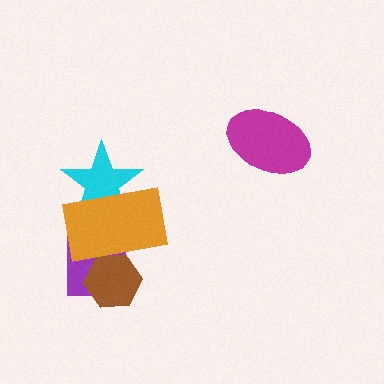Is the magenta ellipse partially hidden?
No, no other shape covers it.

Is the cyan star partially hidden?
Yes, it is partially covered by another shape.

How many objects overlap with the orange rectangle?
3 objects overlap with the orange rectangle.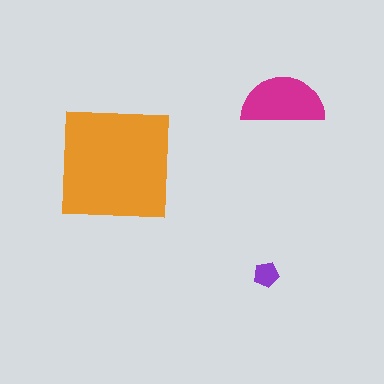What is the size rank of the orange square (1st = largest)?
1st.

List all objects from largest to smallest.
The orange square, the magenta semicircle, the purple pentagon.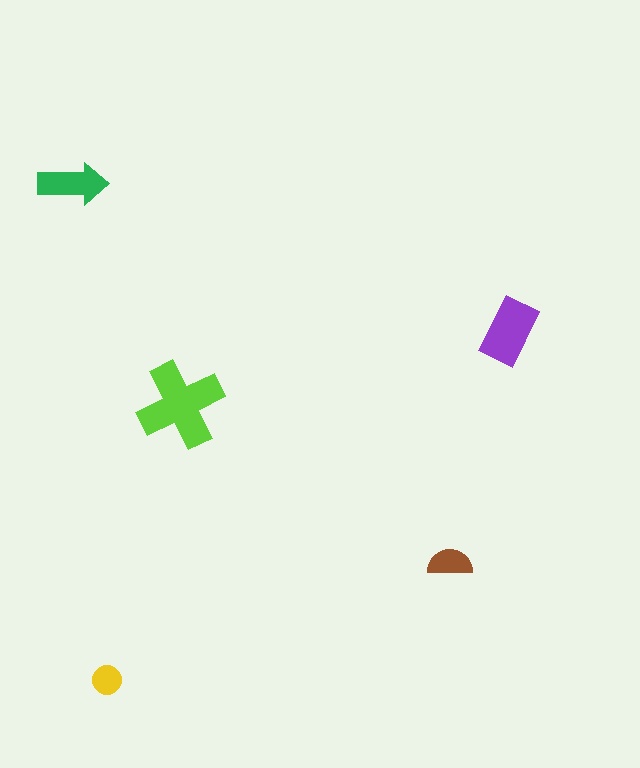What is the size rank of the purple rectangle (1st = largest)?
2nd.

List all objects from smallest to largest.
The yellow circle, the brown semicircle, the green arrow, the purple rectangle, the lime cross.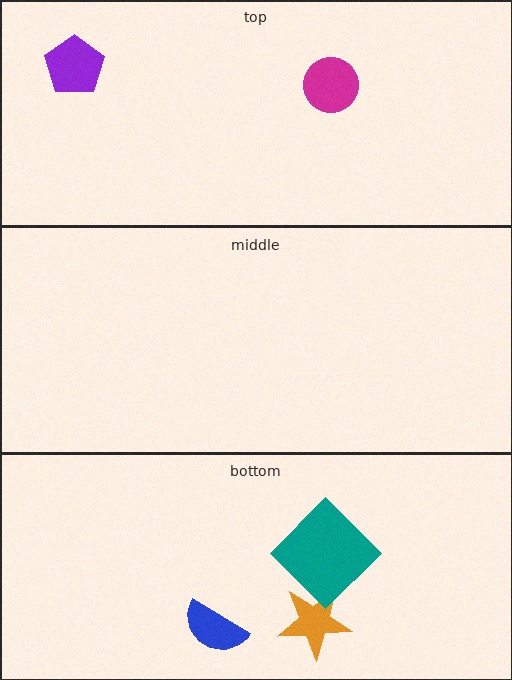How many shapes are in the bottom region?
3.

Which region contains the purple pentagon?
The top region.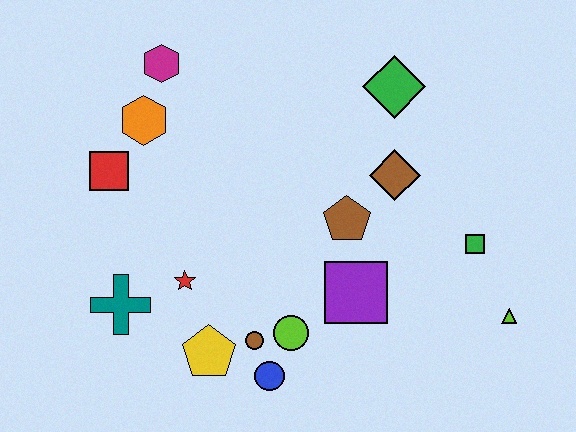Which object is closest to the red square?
The orange hexagon is closest to the red square.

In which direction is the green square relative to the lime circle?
The green square is to the right of the lime circle.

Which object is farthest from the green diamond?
The teal cross is farthest from the green diamond.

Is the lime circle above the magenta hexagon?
No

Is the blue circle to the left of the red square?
No